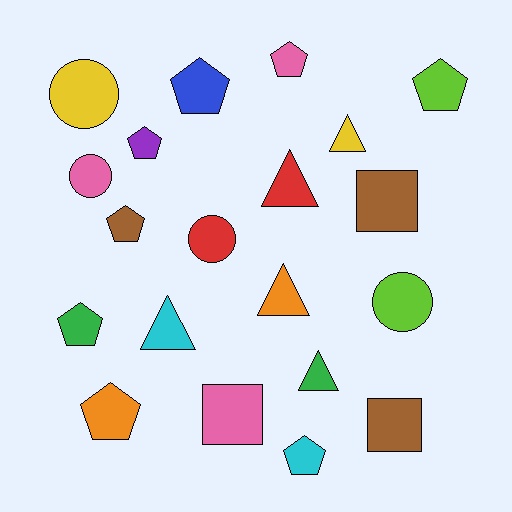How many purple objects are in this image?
There is 1 purple object.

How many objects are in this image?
There are 20 objects.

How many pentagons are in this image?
There are 8 pentagons.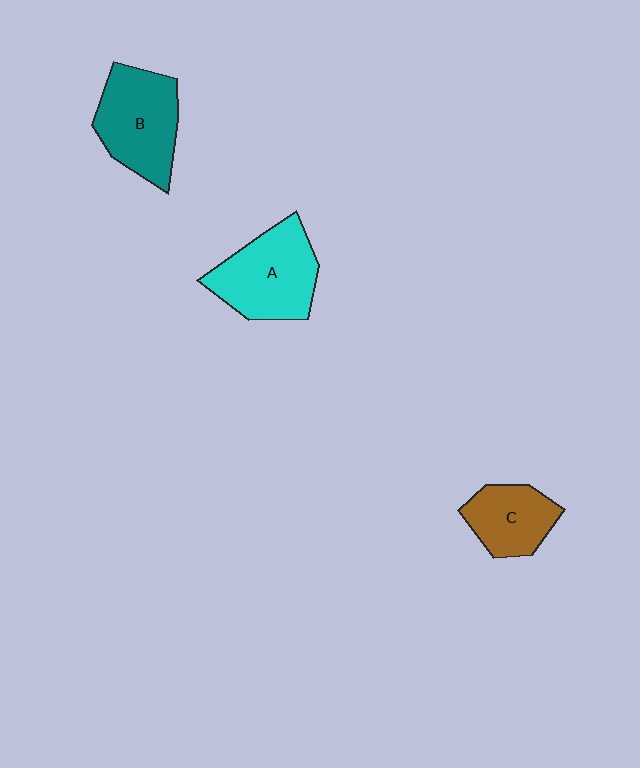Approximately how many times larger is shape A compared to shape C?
Approximately 1.5 times.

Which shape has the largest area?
Shape A (cyan).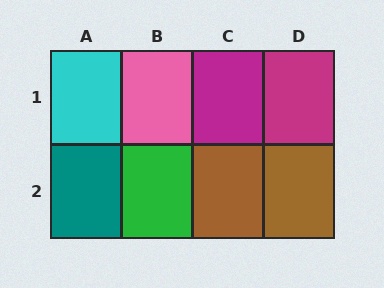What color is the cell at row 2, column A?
Teal.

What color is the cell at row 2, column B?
Green.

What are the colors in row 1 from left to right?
Cyan, pink, magenta, magenta.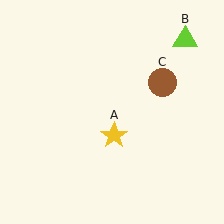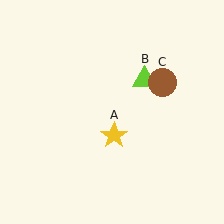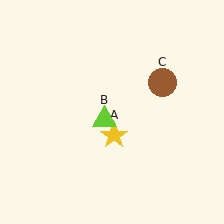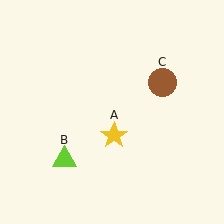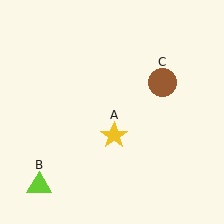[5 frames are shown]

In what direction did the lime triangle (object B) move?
The lime triangle (object B) moved down and to the left.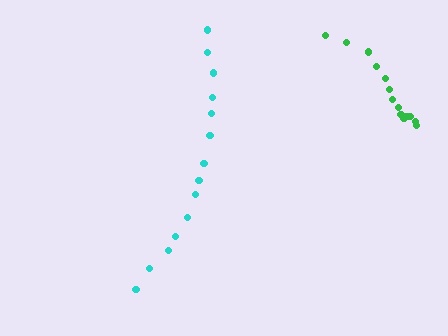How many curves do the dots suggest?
There are 2 distinct paths.